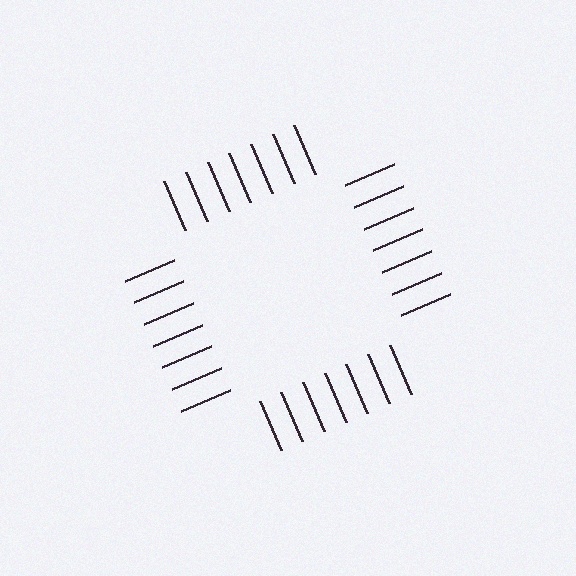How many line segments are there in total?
28 — 7 along each of the 4 edges.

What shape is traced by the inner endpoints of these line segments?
An illusory square — the line segments terminate on its edges but no continuous stroke is drawn.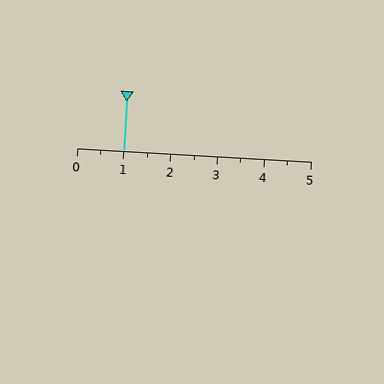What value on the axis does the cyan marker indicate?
The marker indicates approximately 1.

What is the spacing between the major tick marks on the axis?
The major ticks are spaced 1 apart.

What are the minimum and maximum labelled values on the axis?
The axis runs from 0 to 5.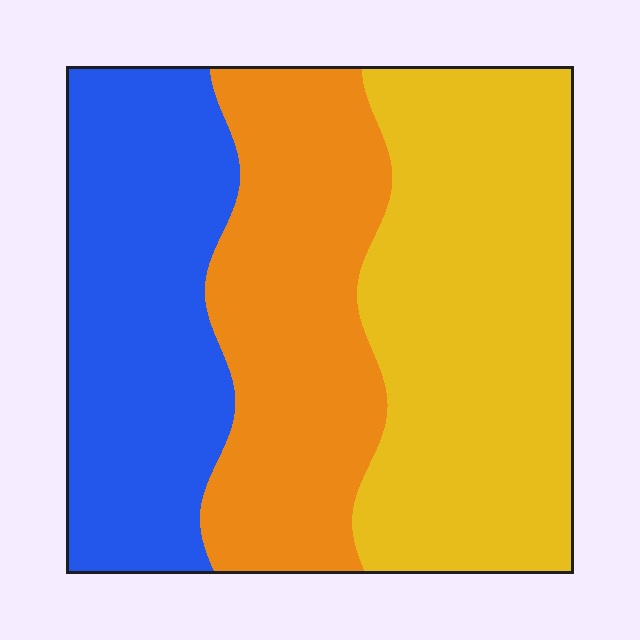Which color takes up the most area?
Yellow, at roughly 40%.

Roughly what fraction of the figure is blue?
Blue covers 30% of the figure.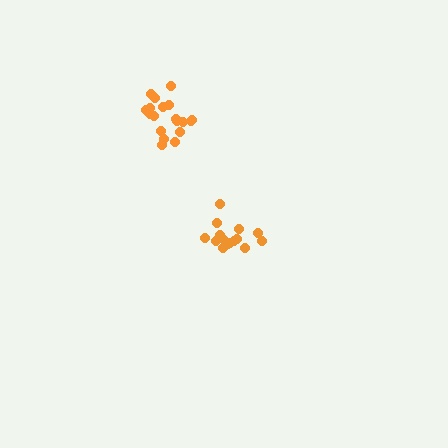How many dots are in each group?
Group 1: 15 dots, Group 2: 19 dots (34 total).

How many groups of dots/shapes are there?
There are 2 groups.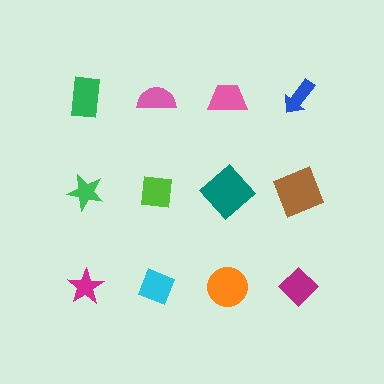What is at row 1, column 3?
A pink trapezoid.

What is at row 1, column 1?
A green rectangle.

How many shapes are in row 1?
4 shapes.